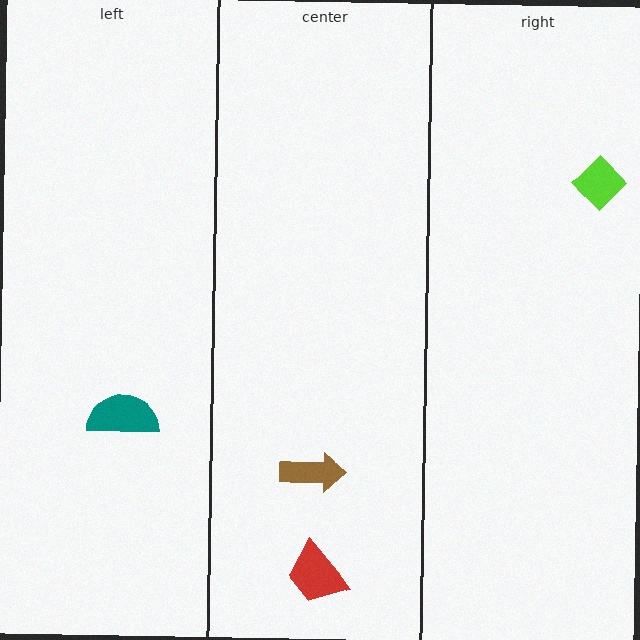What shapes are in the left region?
The teal semicircle.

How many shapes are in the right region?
1.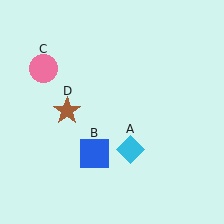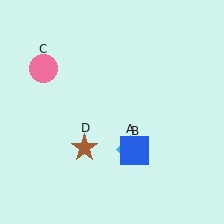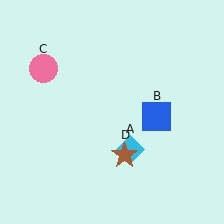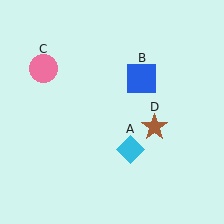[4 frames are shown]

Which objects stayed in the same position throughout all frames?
Cyan diamond (object A) and pink circle (object C) remained stationary.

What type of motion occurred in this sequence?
The blue square (object B), brown star (object D) rotated counterclockwise around the center of the scene.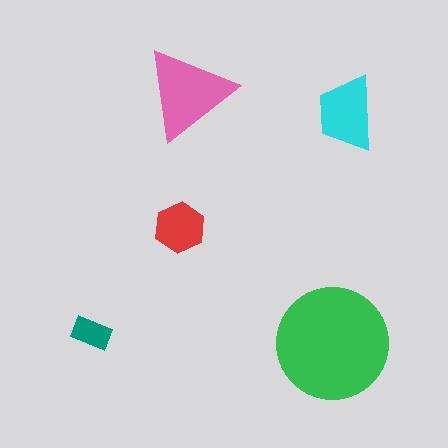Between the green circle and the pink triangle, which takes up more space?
The green circle.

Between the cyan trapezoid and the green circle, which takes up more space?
The green circle.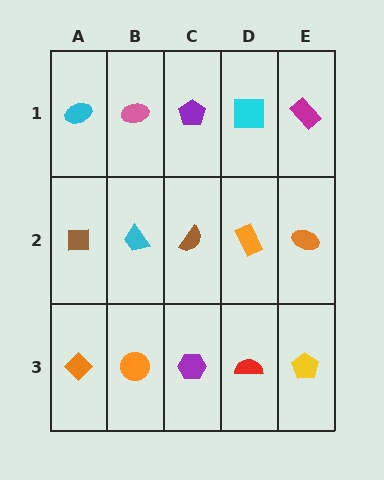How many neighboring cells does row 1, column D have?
3.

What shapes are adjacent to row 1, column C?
A brown semicircle (row 2, column C), a pink ellipse (row 1, column B), a cyan square (row 1, column D).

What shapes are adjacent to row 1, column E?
An orange ellipse (row 2, column E), a cyan square (row 1, column D).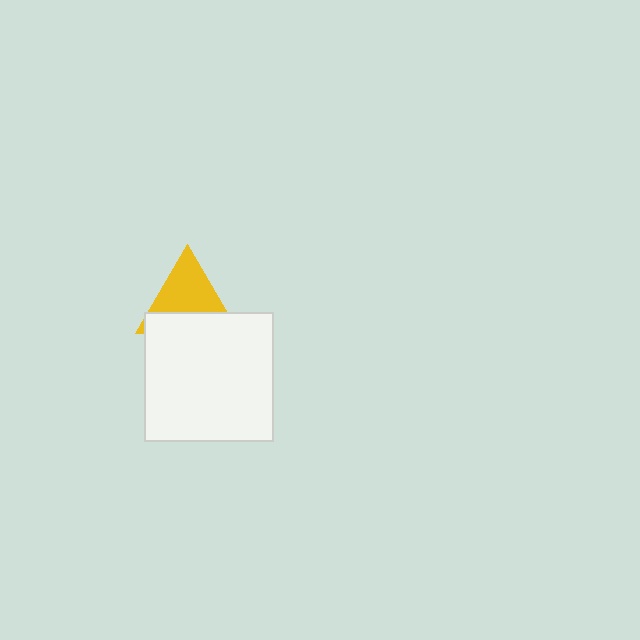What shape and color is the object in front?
The object in front is a white rectangle.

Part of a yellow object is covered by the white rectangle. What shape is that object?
It is a triangle.